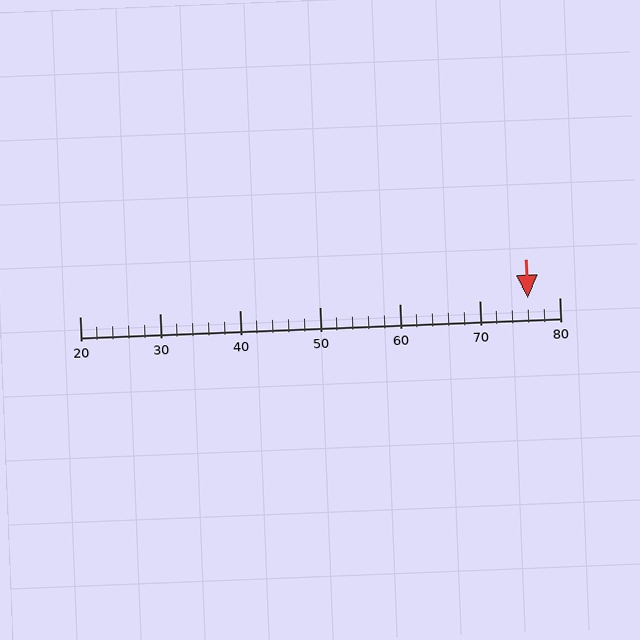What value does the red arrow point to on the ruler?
The red arrow points to approximately 76.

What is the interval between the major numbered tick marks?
The major tick marks are spaced 10 units apart.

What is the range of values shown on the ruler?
The ruler shows values from 20 to 80.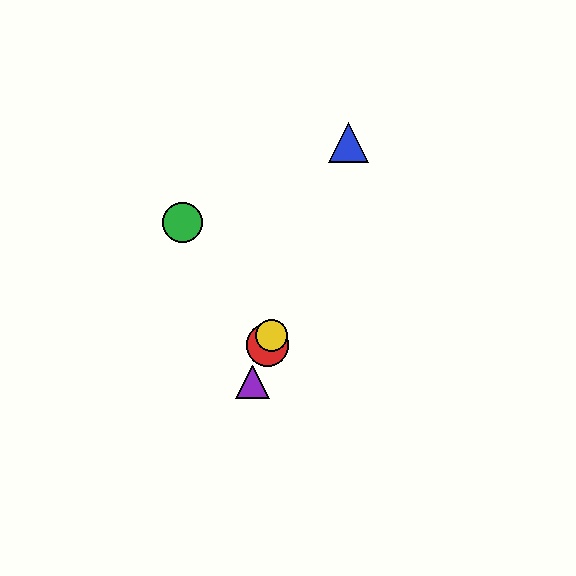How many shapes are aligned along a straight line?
4 shapes (the red circle, the blue triangle, the yellow circle, the purple triangle) are aligned along a straight line.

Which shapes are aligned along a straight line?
The red circle, the blue triangle, the yellow circle, the purple triangle are aligned along a straight line.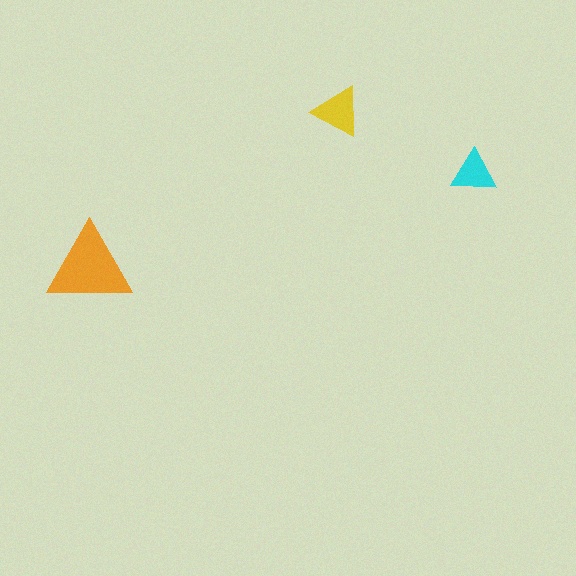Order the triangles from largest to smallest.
the orange one, the yellow one, the cyan one.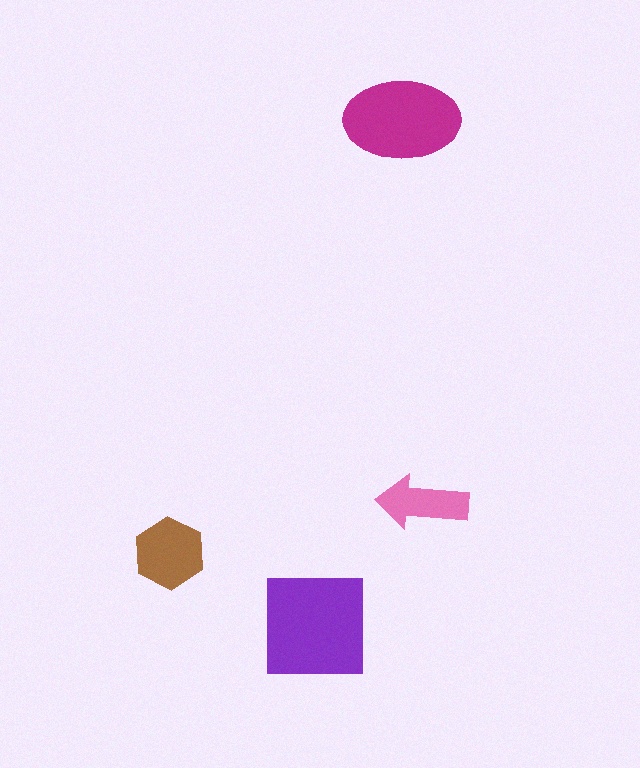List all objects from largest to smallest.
The purple square, the magenta ellipse, the brown hexagon, the pink arrow.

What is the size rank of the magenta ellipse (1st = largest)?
2nd.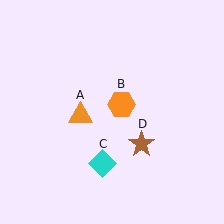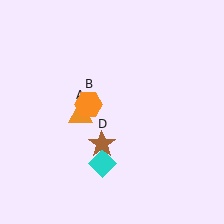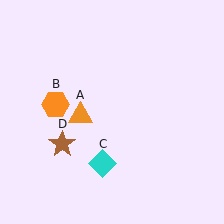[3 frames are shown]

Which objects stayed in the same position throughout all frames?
Orange triangle (object A) and cyan diamond (object C) remained stationary.